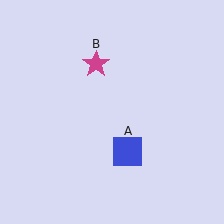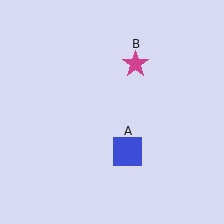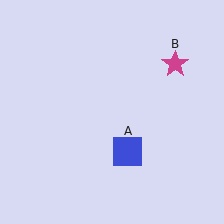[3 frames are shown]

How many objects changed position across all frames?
1 object changed position: magenta star (object B).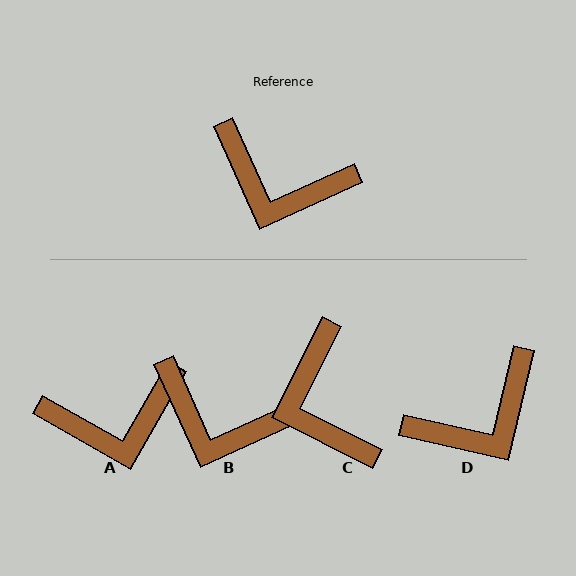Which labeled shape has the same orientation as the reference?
B.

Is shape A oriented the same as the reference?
No, it is off by about 36 degrees.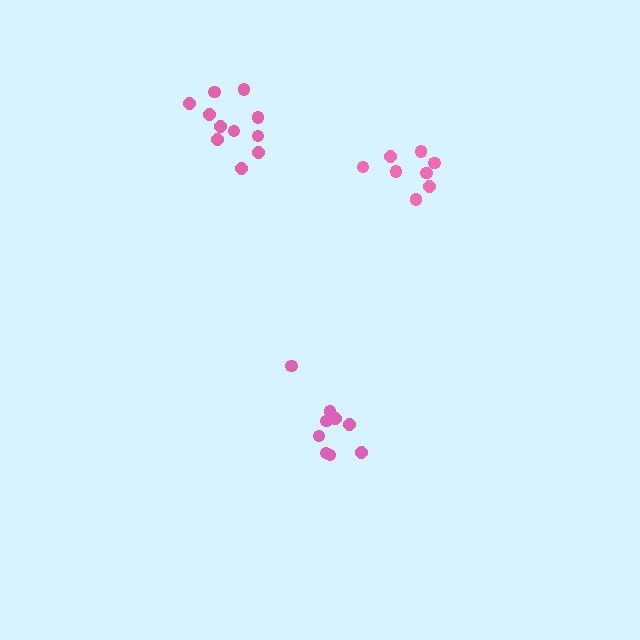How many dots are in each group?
Group 1: 9 dots, Group 2: 11 dots, Group 3: 8 dots (28 total).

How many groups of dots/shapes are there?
There are 3 groups.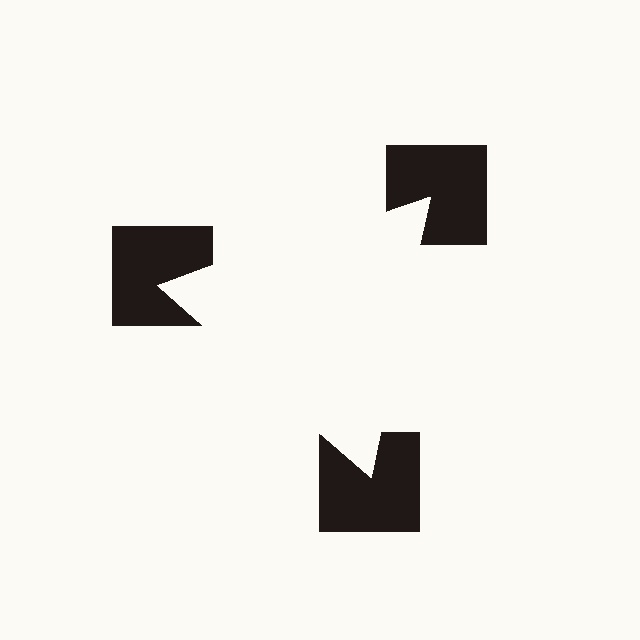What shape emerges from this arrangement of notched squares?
An illusory triangle — its edges are inferred from the aligned wedge cuts in the notched squares, not physically drawn.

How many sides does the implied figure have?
3 sides.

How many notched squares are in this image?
There are 3 — one at each vertex of the illusory triangle.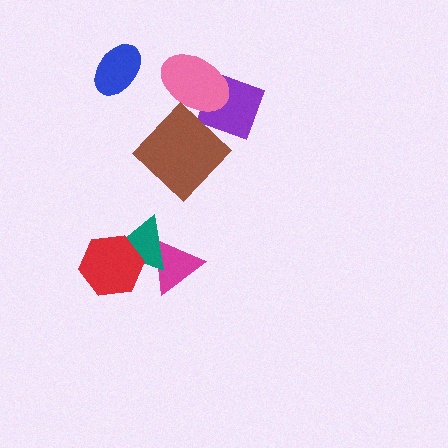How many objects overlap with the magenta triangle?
1 object overlaps with the magenta triangle.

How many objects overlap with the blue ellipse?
0 objects overlap with the blue ellipse.